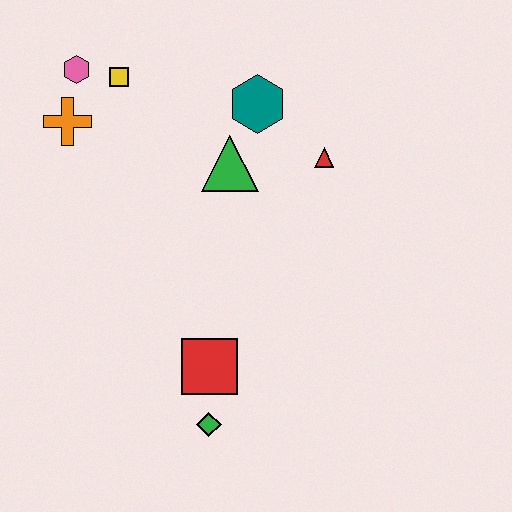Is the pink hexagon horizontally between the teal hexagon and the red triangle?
No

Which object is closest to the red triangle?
The teal hexagon is closest to the red triangle.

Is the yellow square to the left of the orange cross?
No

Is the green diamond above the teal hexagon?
No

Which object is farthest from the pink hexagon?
The green diamond is farthest from the pink hexagon.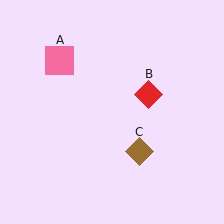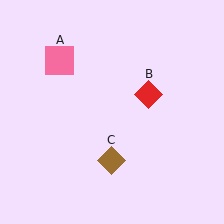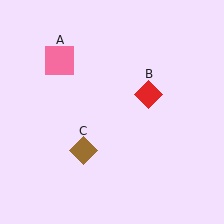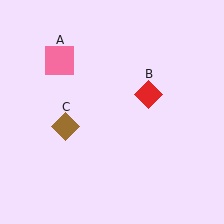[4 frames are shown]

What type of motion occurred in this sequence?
The brown diamond (object C) rotated clockwise around the center of the scene.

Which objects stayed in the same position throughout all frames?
Pink square (object A) and red diamond (object B) remained stationary.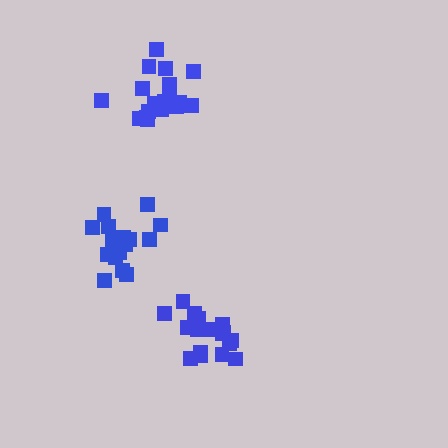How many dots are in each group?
Group 1: 17 dots, Group 2: 18 dots, Group 3: 17 dots (52 total).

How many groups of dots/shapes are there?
There are 3 groups.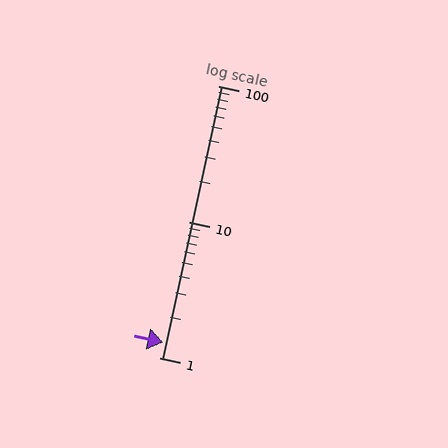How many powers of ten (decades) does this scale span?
The scale spans 2 decades, from 1 to 100.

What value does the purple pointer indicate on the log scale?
The pointer indicates approximately 1.3.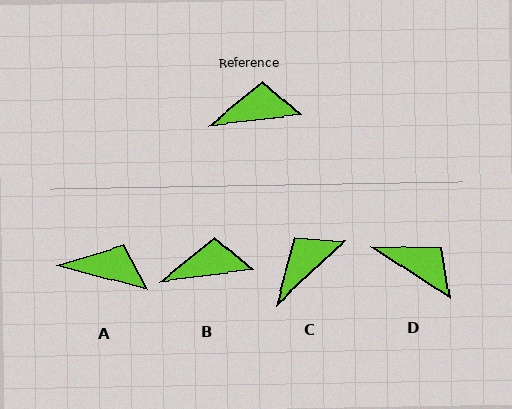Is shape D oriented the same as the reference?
No, it is off by about 40 degrees.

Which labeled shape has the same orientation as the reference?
B.